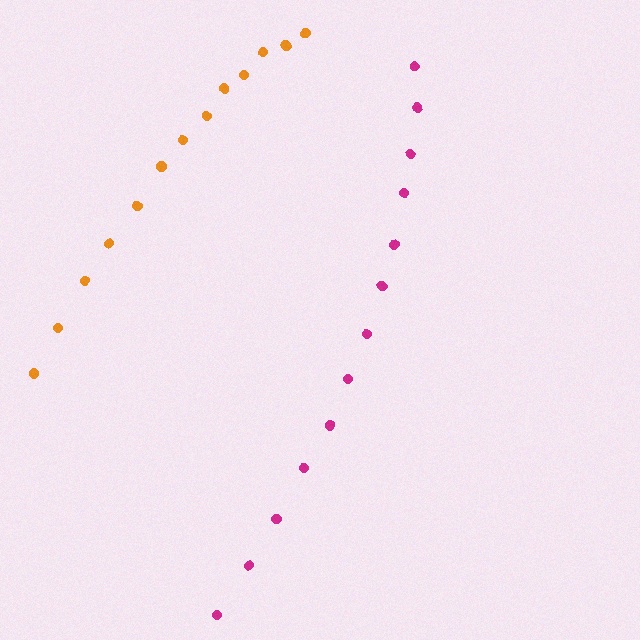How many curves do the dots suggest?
There are 2 distinct paths.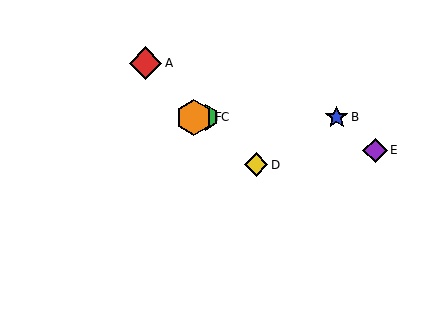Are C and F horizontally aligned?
Yes, both are at y≈117.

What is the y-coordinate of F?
Object F is at y≈117.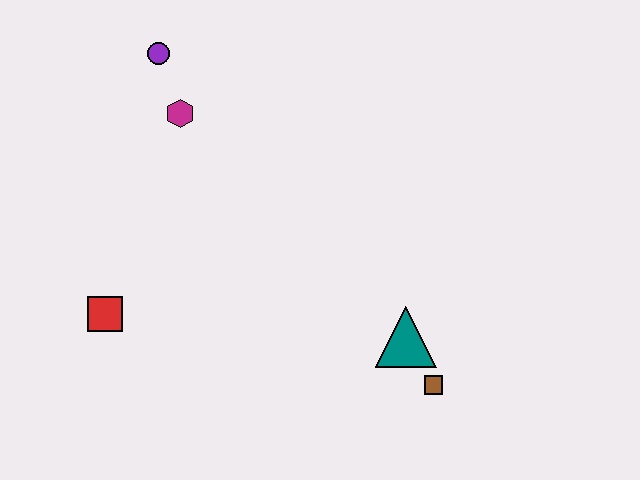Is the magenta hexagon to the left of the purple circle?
No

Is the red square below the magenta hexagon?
Yes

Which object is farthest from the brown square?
The purple circle is farthest from the brown square.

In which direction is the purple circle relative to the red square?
The purple circle is above the red square.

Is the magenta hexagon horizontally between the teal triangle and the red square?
Yes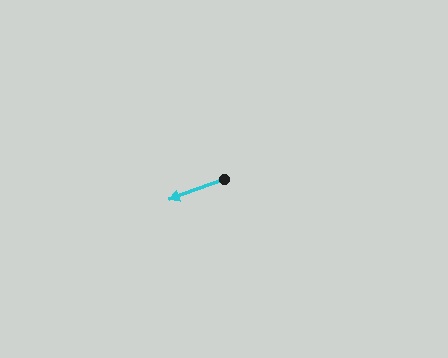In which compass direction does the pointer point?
West.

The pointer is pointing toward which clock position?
Roughly 8 o'clock.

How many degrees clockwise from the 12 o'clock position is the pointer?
Approximately 250 degrees.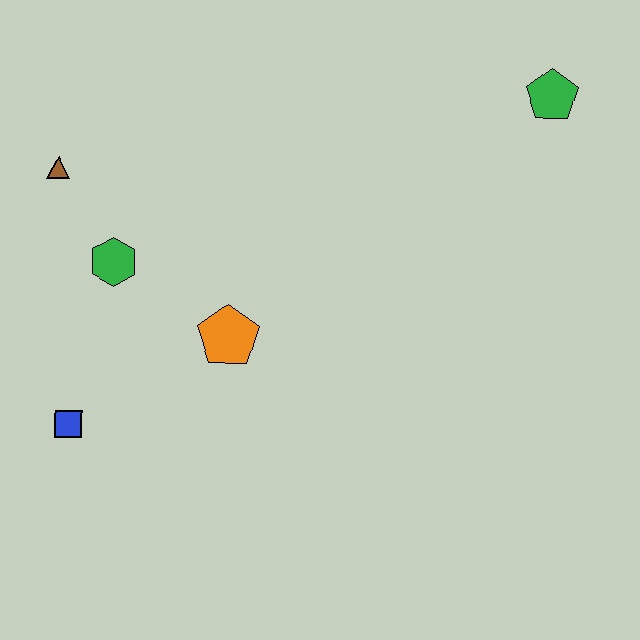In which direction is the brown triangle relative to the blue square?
The brown triangle is above the blue square.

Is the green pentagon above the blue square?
Yes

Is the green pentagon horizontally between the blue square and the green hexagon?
No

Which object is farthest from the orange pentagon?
The green pentagon is farthest from the orange pentagon.